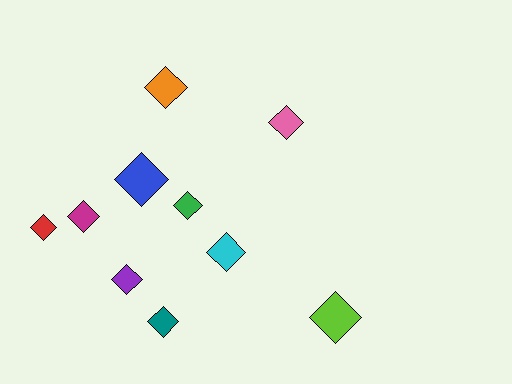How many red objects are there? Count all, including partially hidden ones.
There is 1 red object.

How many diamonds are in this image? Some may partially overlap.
There are 10 diamonds.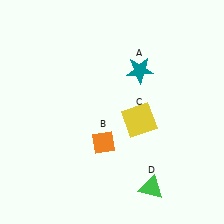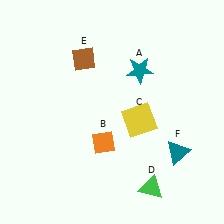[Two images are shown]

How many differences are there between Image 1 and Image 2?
There are 2 differences between the two images.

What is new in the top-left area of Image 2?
A brown diamond (E) was added in the top-left area of Image 2.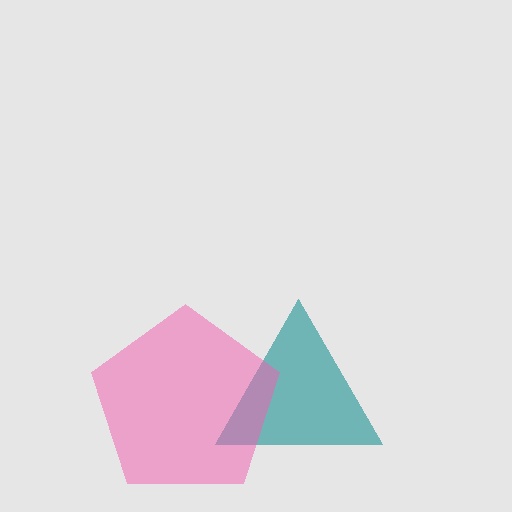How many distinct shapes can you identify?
There are 2 distinct shapes: a teal triangle, a pink pentagon.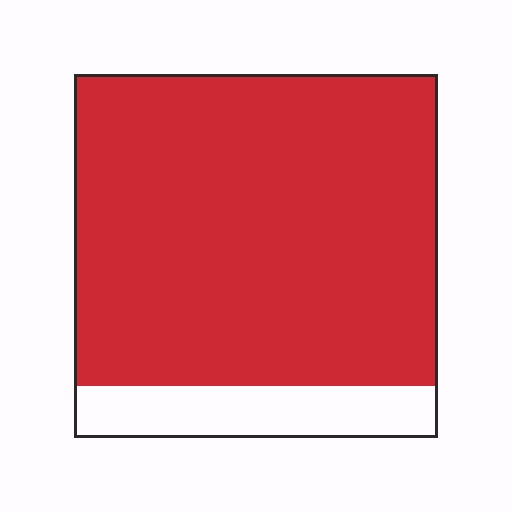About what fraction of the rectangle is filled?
About seven eighths (7/8).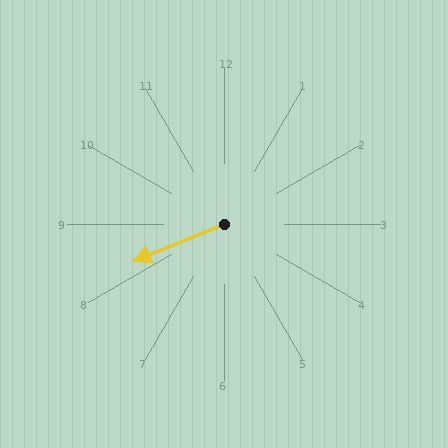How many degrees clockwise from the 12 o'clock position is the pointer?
Approximately 247 degrees.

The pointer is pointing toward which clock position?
Roughly 8 o'clock.